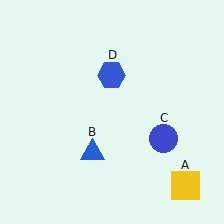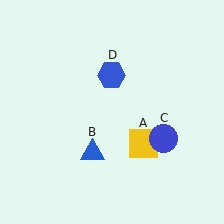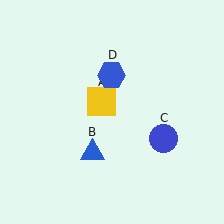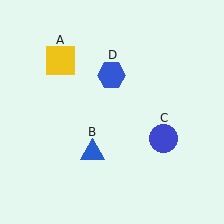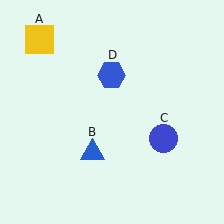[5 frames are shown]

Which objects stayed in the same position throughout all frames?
Blue triangle (object B) and blue circle (object C) and blue hexagon (object D) remained stationary.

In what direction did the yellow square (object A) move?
The yellow square (object A) moved up and to the left.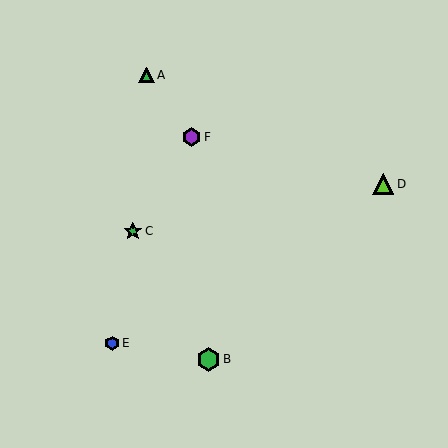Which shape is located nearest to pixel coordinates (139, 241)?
The green star (labeled C) at (133, 231) is nearest to that location.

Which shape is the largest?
The green hexagon (labeled B) is the largest.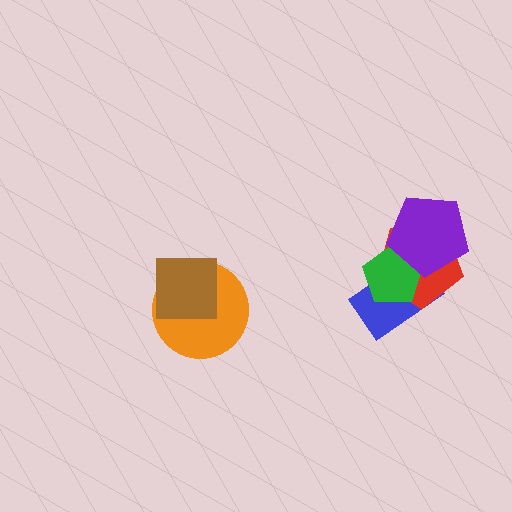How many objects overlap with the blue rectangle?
3 objects overlap with the blue rectangle.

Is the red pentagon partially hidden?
Yes, it is partially covered by another shape.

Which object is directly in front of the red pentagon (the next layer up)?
The green pentagon is directly in front of the red pentagon.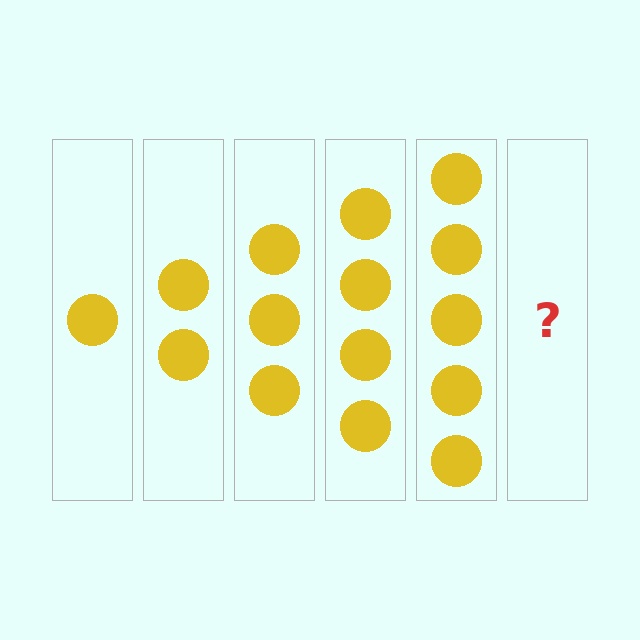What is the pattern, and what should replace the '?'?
The pattern is that each step adds one more circle. The '?' should be 6 circles.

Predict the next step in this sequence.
The next step is 6 circles.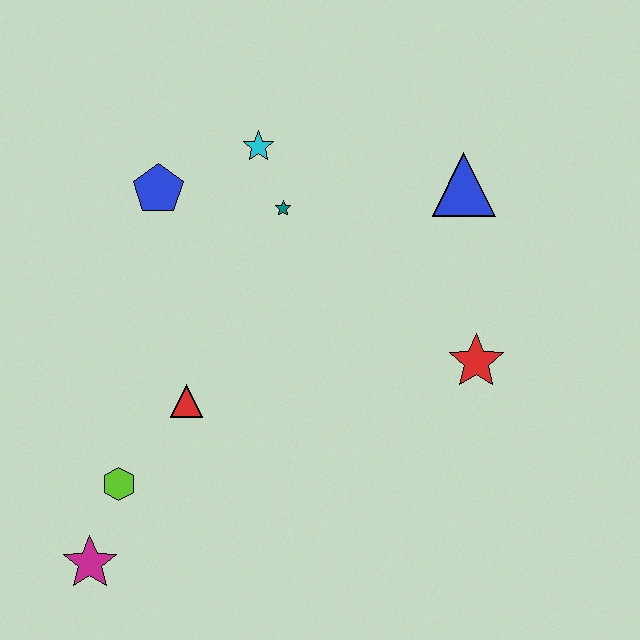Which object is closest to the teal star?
The cyan star is closest to the teal star.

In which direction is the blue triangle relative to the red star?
The blue triangle is above the red star.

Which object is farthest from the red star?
The magenta star is farthest from the red star.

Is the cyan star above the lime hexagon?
Yes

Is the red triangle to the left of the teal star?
Yes